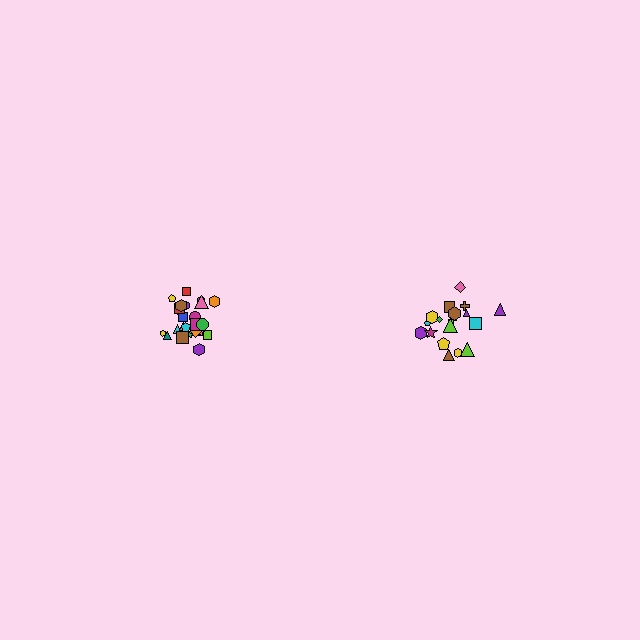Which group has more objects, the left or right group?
The left group.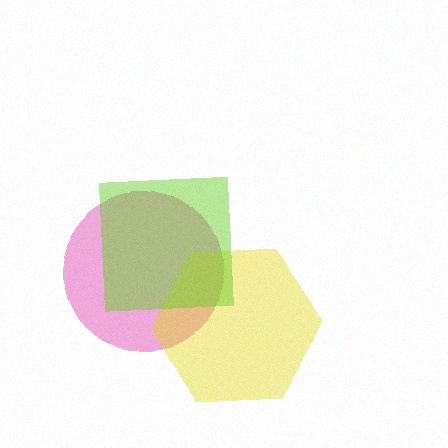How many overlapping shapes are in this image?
There are 3 overlapping shapes in the image.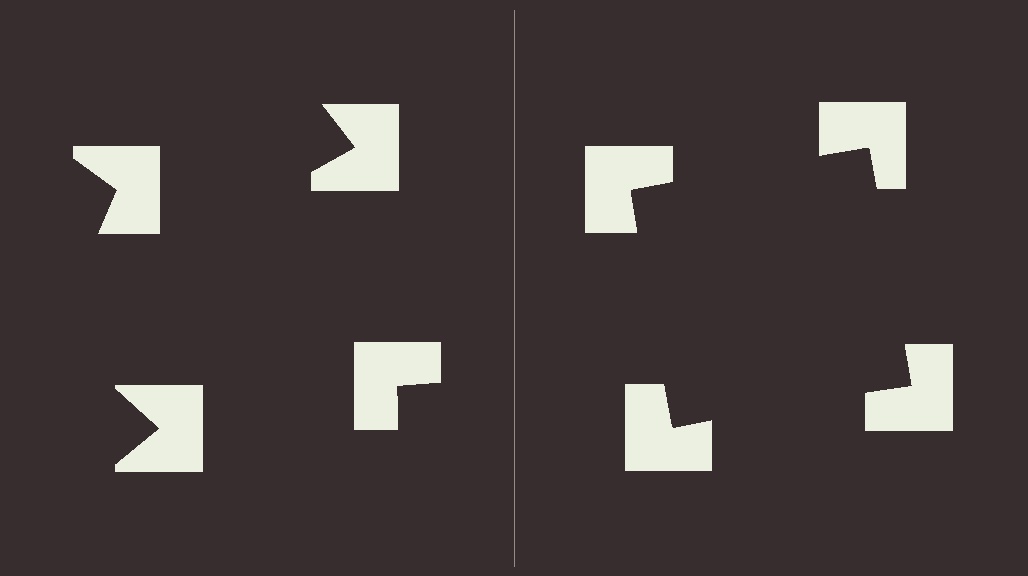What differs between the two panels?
The notched squares are positioned identically on both sides; only the wedge orientations differ. On the right they align to a square; on the left they are misaligned.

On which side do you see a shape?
An illusory square appears on the right side. On the left side the wedge cuts are rotated, so no coherent shape forms.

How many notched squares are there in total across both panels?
8 — 4 on each side.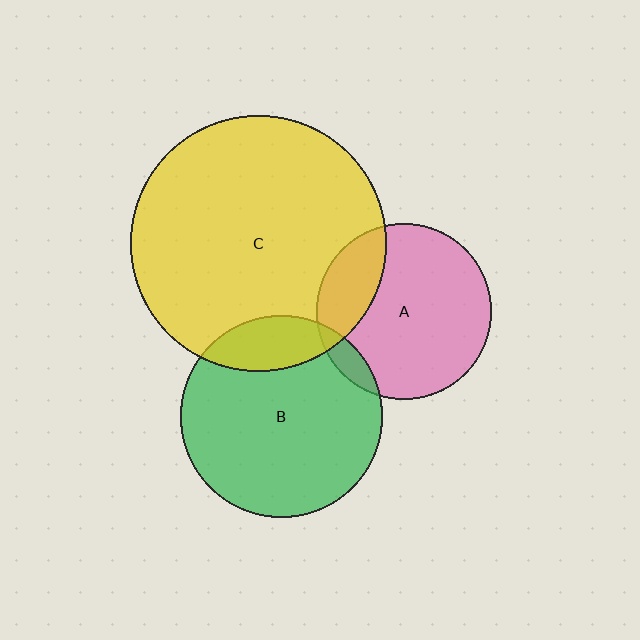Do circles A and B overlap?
Yes.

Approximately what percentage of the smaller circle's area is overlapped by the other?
Approximately 5%.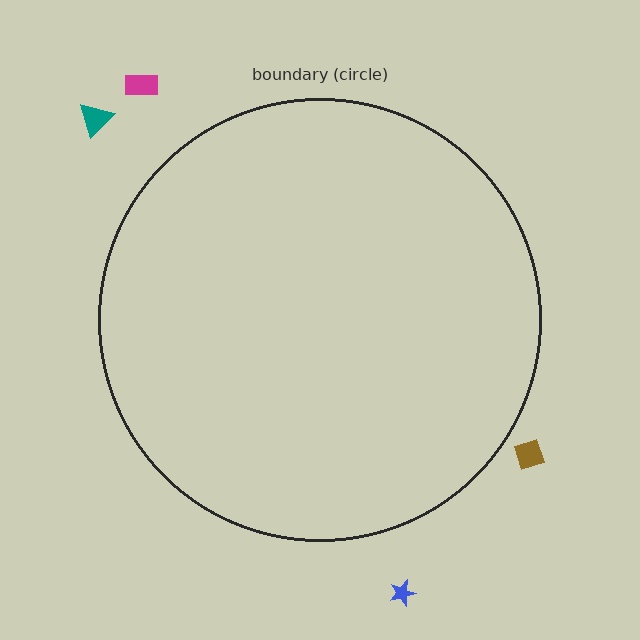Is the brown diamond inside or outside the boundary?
Outside.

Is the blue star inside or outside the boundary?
Outside.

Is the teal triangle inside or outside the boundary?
Outside.